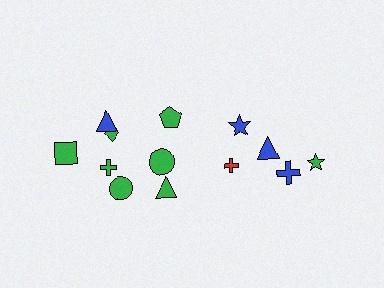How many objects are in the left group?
There are 8 objects.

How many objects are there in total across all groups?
There are 13 objects.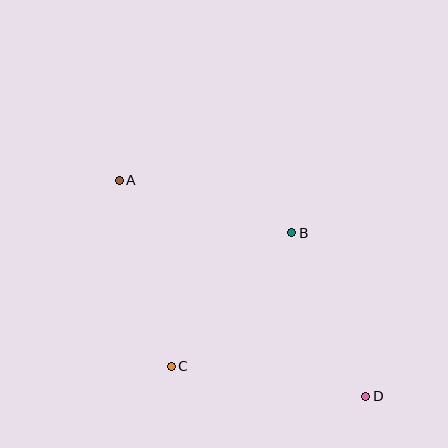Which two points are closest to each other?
Points B and D are closest to each other.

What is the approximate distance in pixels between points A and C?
The distance between A and C is approximately 193 pixels.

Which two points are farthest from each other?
Points A and D are farthest from each other.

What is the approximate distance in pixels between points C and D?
The distance between C and D is approximately 197 pixels.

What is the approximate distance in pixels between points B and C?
The distance between B and C is approximately 180 pixels.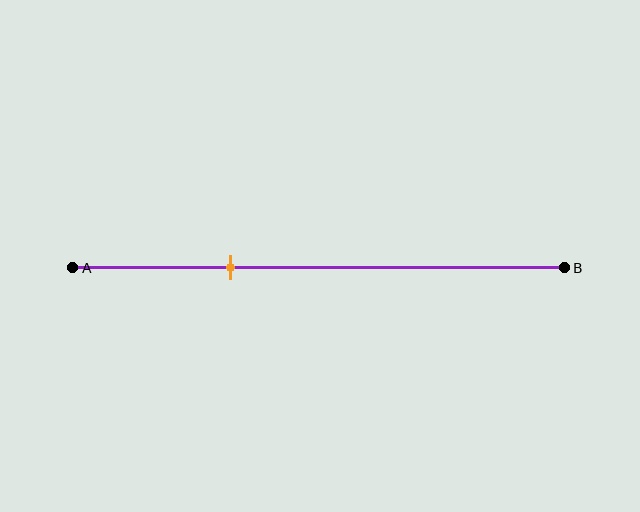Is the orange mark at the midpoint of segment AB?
No, the mark is at about 30% from A, not at the 50% midpoint.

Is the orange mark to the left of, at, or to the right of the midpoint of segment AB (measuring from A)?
The orange mark is to the left of the midpoint of segment AB.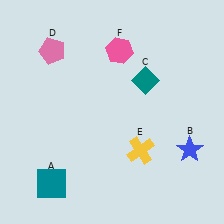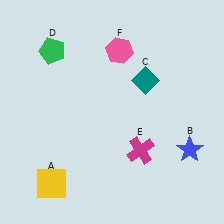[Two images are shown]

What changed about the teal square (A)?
In Image 1, A is teal. In Image 2, it changed to yellow.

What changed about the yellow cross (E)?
In Image 1, E is yellow. In Image 2, it changed to magenta.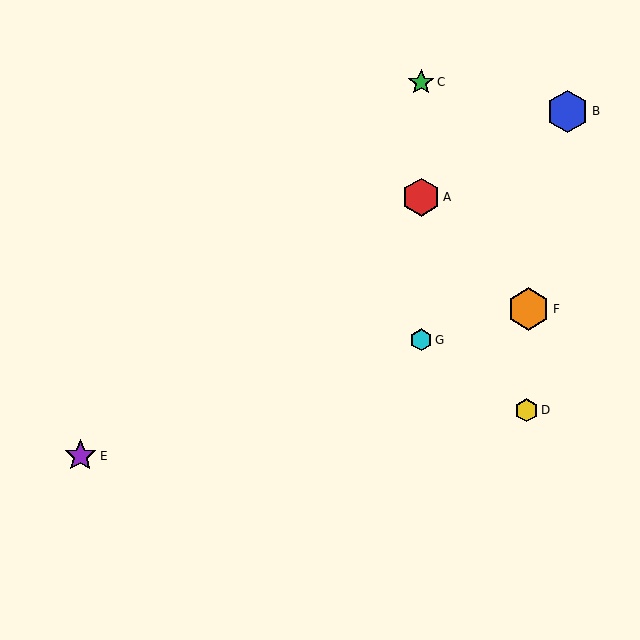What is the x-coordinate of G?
Object G is at x≈421.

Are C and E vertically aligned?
No, C is at x≈421 and E is at x≈80.